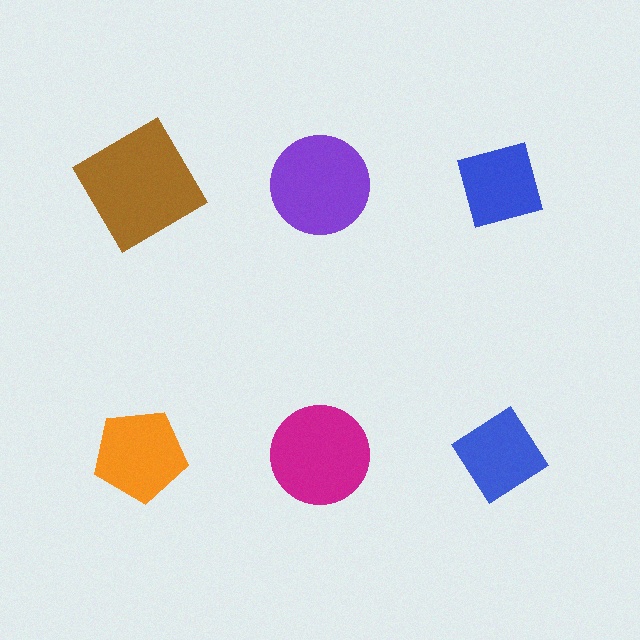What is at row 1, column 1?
A brown diamond.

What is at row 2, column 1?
An orange pentagon.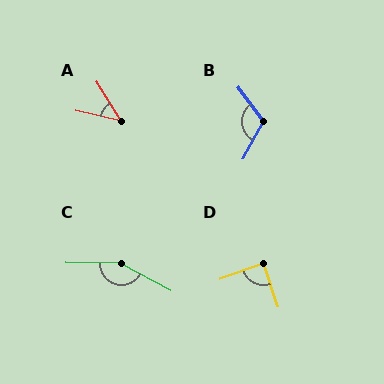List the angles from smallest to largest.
A (45°), D (88°), B (114°), C (153°).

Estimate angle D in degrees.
Approximately 88 degrees.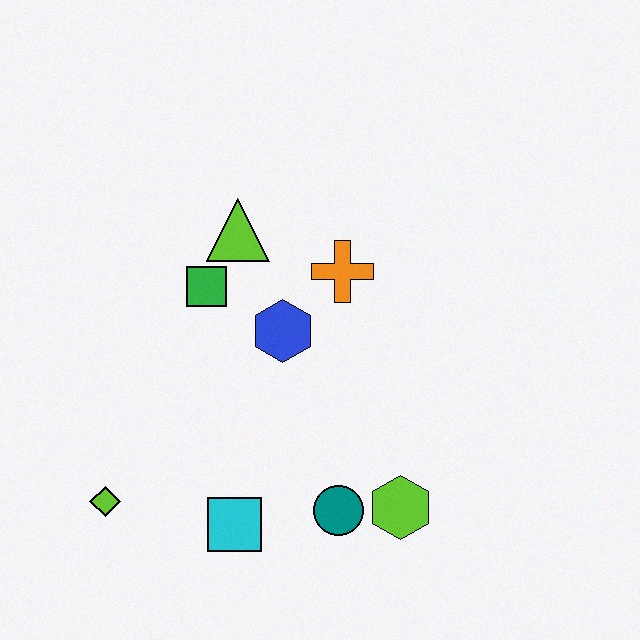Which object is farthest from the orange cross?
The lime diamond is farthest from the orange cross.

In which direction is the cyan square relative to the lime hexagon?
The cyan square is to the left of the lime hexagon.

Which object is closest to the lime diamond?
The cyan square is closest to the lime diamond.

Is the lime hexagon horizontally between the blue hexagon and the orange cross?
No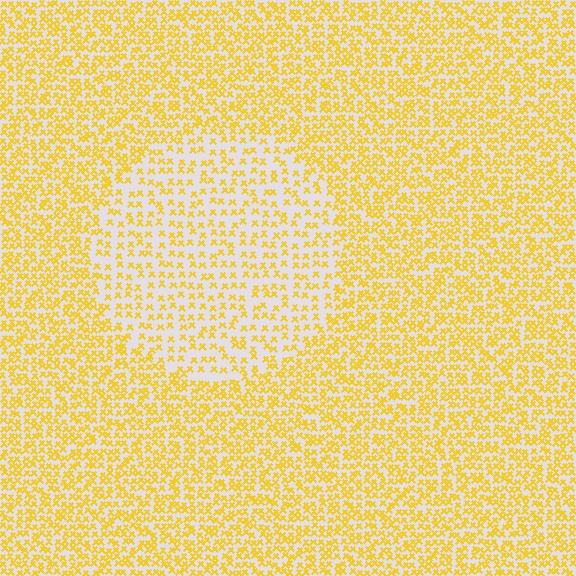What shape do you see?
I see a circle.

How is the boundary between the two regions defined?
The boundary is defined by a change in element density (approximately 1.9x ratio). All elements are the same color, size, and shape.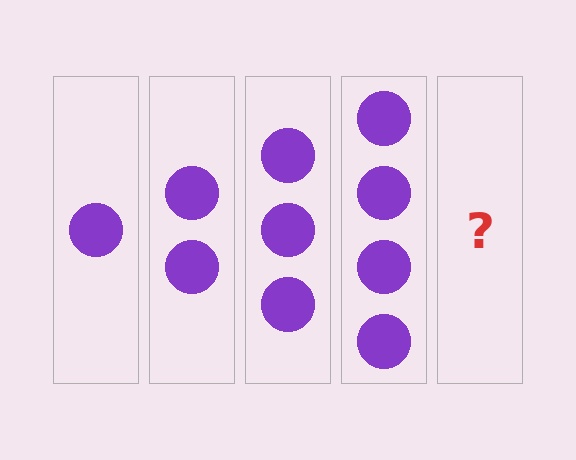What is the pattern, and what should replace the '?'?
The pattern is that each step adds one more circle. The '?' should be 5 circles.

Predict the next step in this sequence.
The next step is 5 circles.